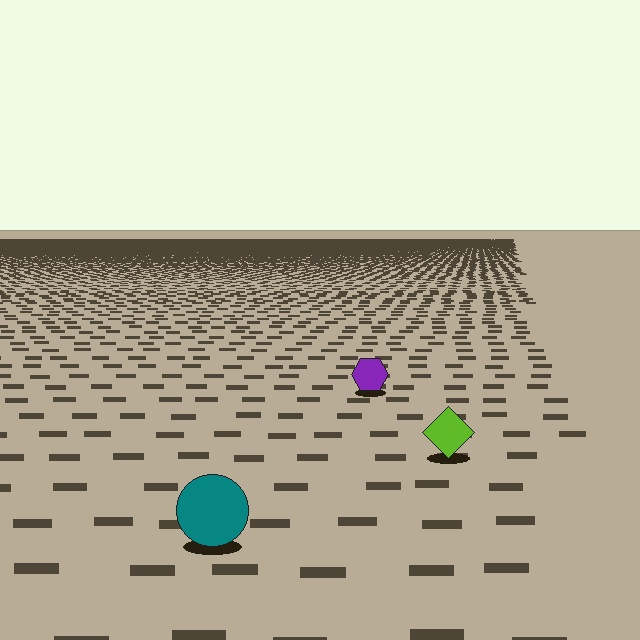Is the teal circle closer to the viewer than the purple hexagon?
Yes. The teal circle is closer — you can tell from the texture gradient: the ground texture is coarser near it.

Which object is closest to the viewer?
The teal circle is closest. The texture marks near it are larger and more spread out.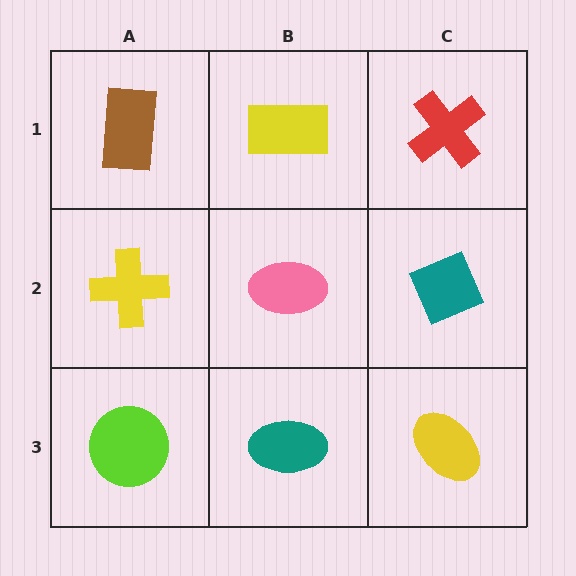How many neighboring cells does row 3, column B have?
3.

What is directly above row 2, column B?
A yellow rectangle.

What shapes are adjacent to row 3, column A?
A yellow cross (row 2, column A), a teal ellipse (row 3, column B).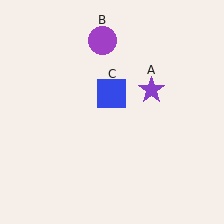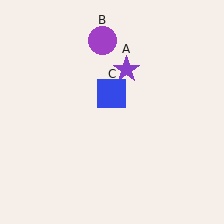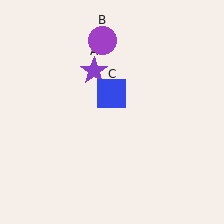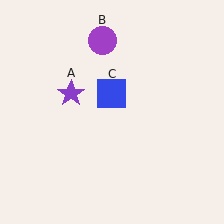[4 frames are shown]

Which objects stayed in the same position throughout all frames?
Purple circle (object B) and blue square (object C) remained stationary.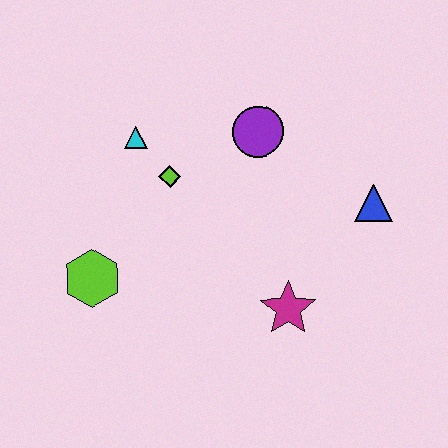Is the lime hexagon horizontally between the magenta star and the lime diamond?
No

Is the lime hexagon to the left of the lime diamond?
Yes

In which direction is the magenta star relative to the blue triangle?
The magenta star is below the blue triangle.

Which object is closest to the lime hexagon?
The lime diamond is closest to the lime hexagon.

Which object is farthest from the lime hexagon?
The blue triangle is farthest from the lime hexagon.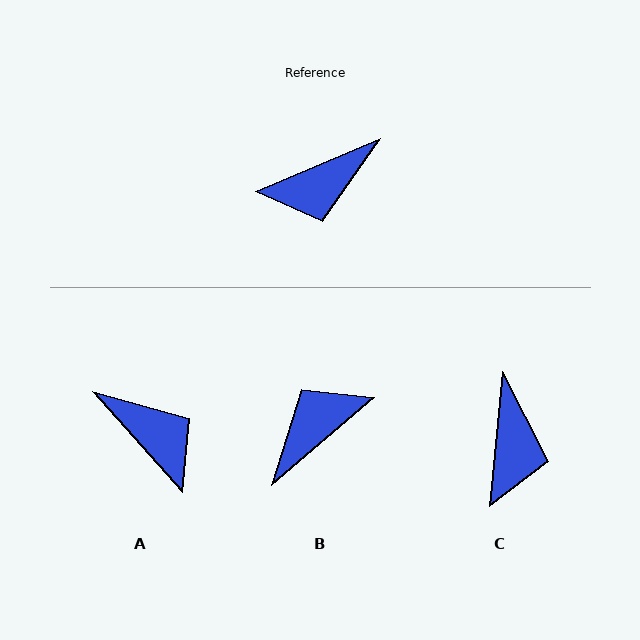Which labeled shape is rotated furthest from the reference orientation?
B, about 163 degrees away.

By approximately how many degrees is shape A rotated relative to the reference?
Approximately 109 degrees counter-clockwise.